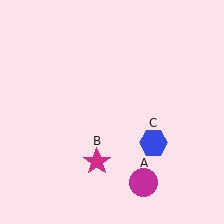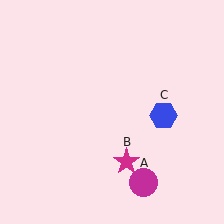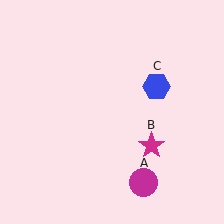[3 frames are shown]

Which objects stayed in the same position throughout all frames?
Magenta circle (object A) remained stationary.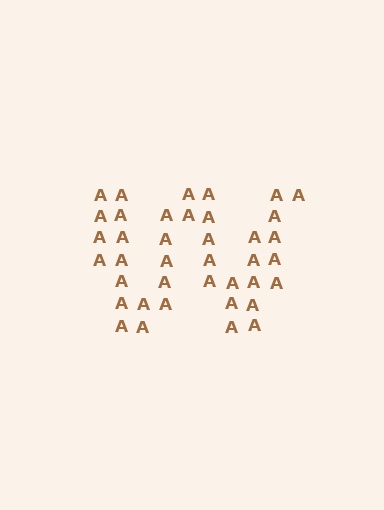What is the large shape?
The large shape is the letter W.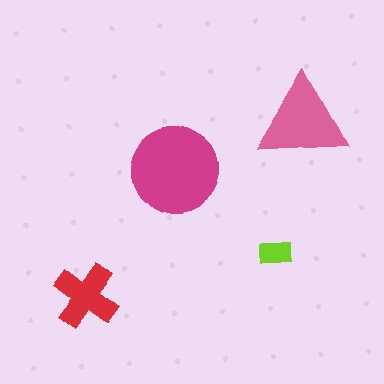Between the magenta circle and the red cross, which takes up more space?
The magenta circle.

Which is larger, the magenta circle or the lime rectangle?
The magenta circle.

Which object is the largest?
The magenta circle.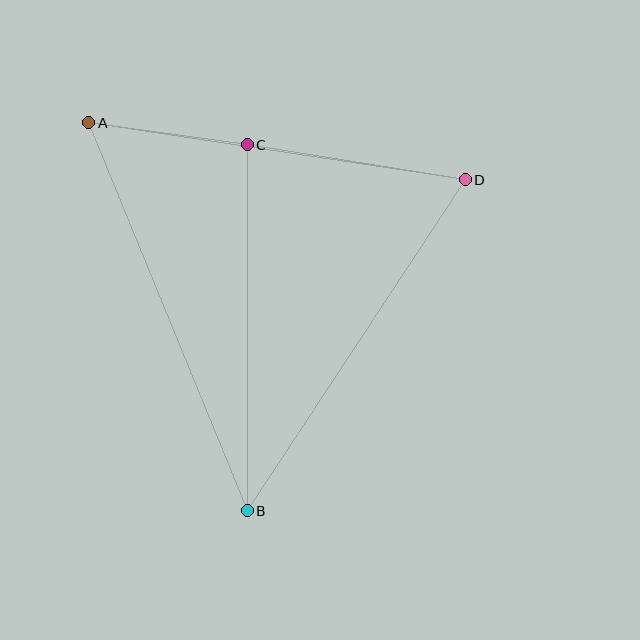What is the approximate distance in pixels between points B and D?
The distance between B and D is approximately 397 pixels.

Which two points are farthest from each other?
Points A and B are farthest from each other.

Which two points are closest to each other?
Points A and C are closest to each other.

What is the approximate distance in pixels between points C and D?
The distance between C and D is approximately 221 pixels.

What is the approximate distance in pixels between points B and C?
The distance between B and C is approximately 366 pixels.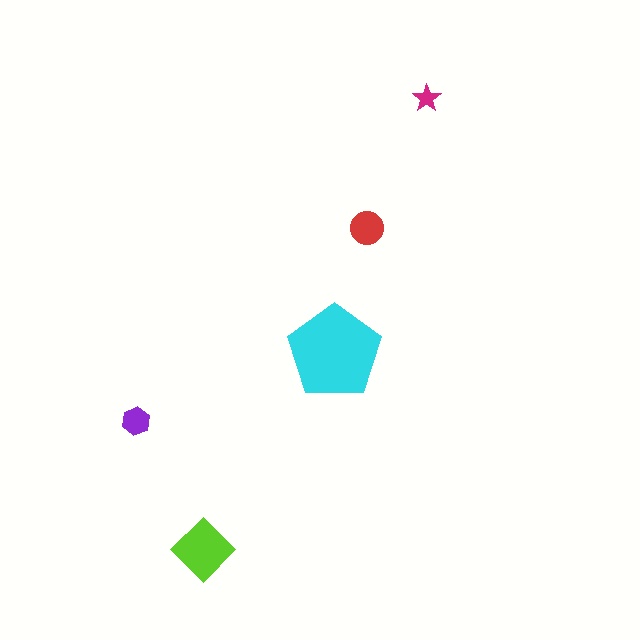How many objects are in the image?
There are 5 objects in the image.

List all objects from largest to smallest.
The cyan pentagon, the lime diamond, the red circle, the purple hexagon, the magenta star.